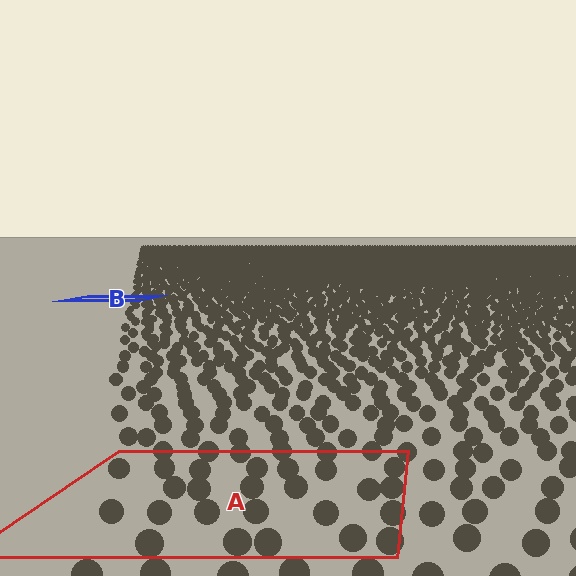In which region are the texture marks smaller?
The texture marks are smaller in region B, because it is farther away.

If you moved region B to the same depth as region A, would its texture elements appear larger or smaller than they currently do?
They would appear larger. At a closer depth, the same texture elements are projected at a bigger on-screen size.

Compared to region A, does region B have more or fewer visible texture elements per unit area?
Region B has more texture elements per unit area — they are packed more densely because it is farther away.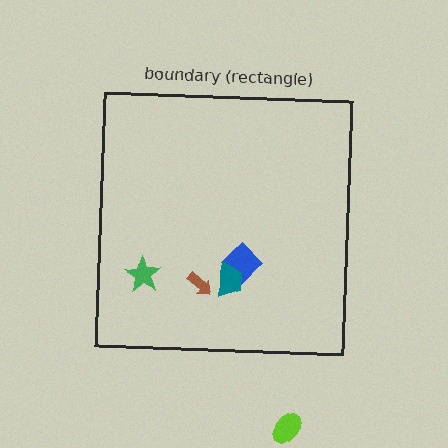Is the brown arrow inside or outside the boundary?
Inside.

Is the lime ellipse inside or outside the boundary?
Outside.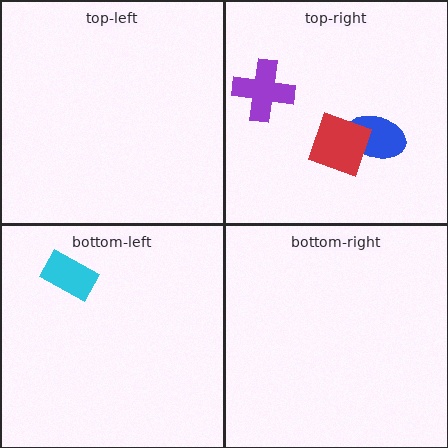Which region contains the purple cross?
The top-right region.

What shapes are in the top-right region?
The purple cross, the blue ellipse, the red diamond.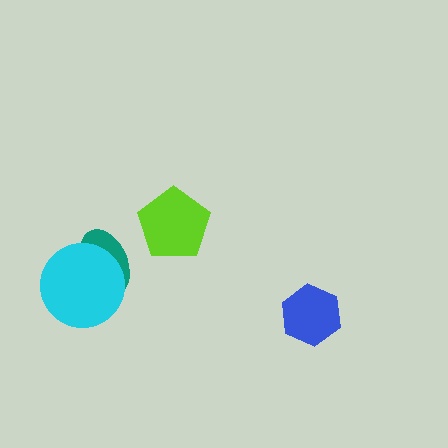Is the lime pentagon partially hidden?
No, no other shape covers it.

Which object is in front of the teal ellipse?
The cyan circle is in front of the teal ellipse.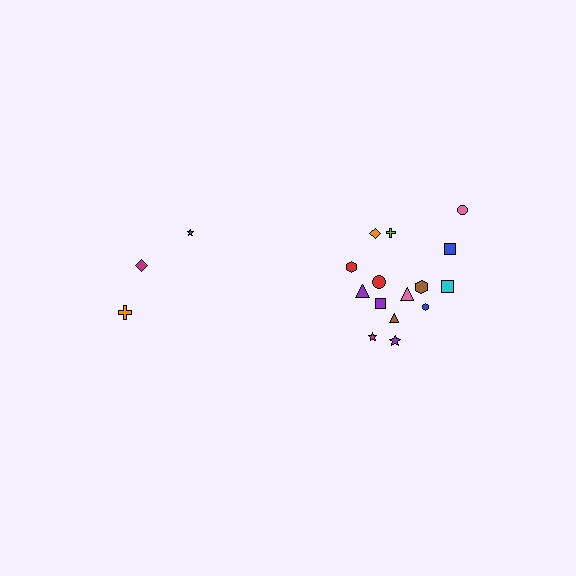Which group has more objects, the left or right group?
The right group.